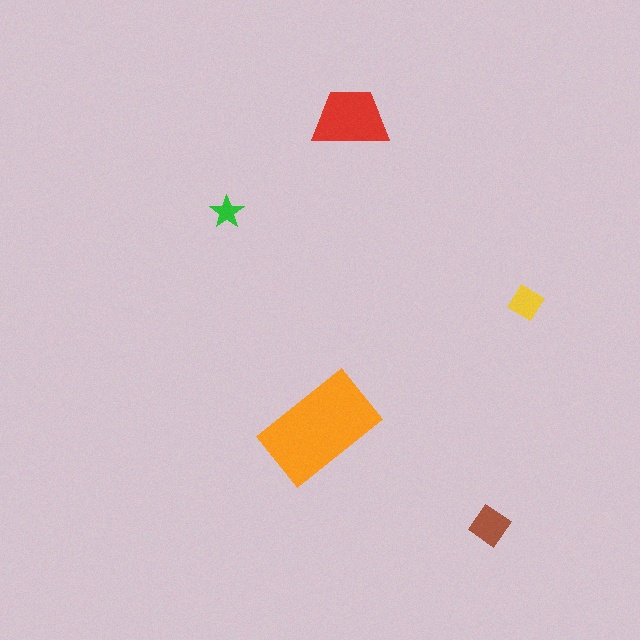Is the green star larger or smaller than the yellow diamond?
Smaller.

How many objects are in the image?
There are 5 objects in the image.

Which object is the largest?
The orange rectangle.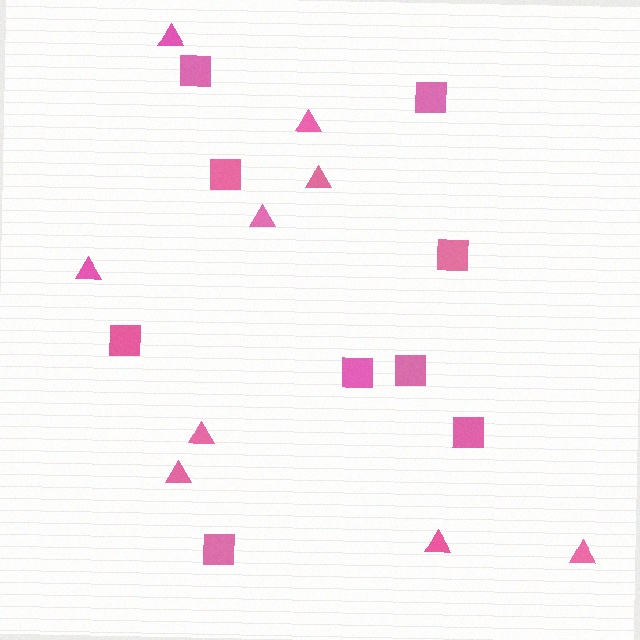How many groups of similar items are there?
There are 2 groups: one group of squares (9) and one group of triangles (9).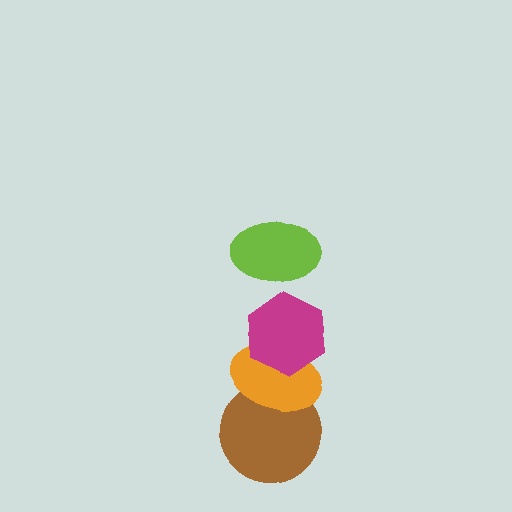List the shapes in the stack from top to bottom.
From top to bottom: the lime ellipse, the magenta hexagon, the orange ellipse, the brown circle.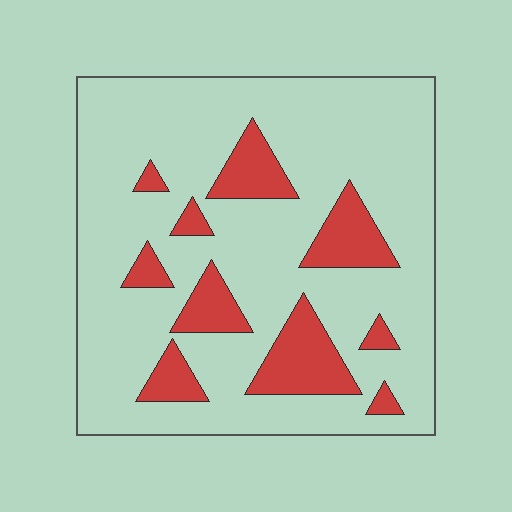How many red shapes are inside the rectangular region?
10.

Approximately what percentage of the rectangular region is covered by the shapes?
Approximately 20%.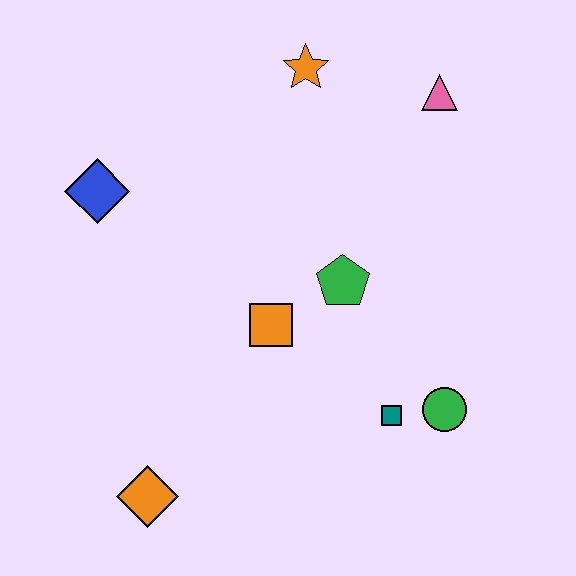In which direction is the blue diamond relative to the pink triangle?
The blue diamond is to the left of the pink triangle.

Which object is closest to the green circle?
The teal square is closest to the green circle.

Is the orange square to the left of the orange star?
Yes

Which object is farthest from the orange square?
The pink triangle is farthest from the orange square.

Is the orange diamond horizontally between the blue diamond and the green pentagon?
Yes